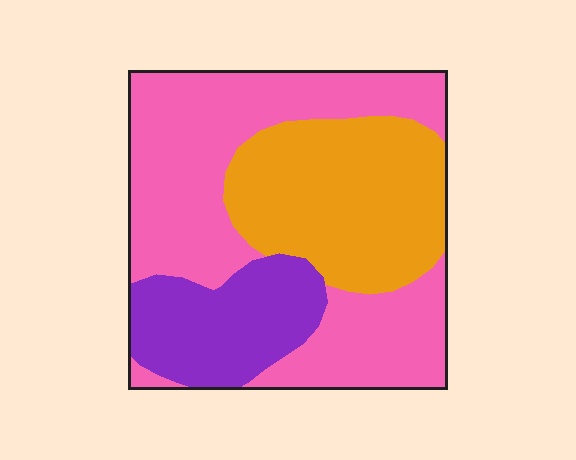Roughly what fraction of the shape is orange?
Orange takes up about one third (1/3) of the shape.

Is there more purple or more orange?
Orange.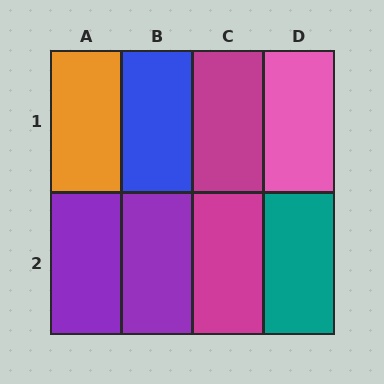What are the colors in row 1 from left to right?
Orange, blue, magenta, pink.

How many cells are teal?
1 cell is teal.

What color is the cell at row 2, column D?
Teal.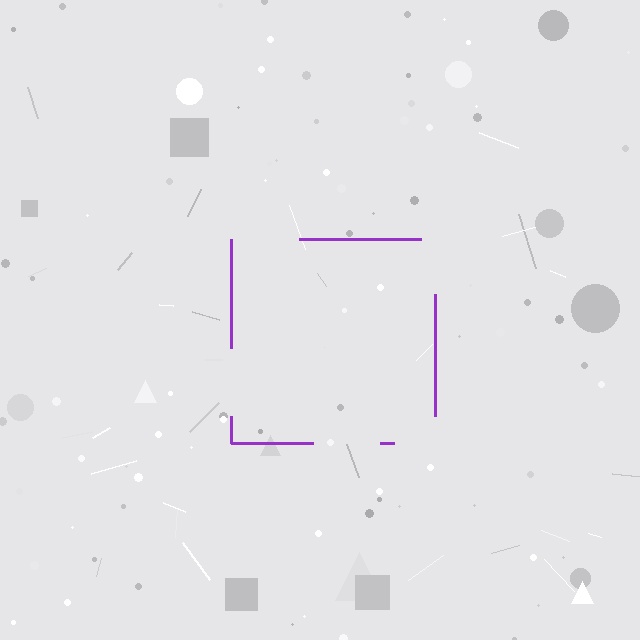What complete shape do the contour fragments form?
The contour fragments form a square.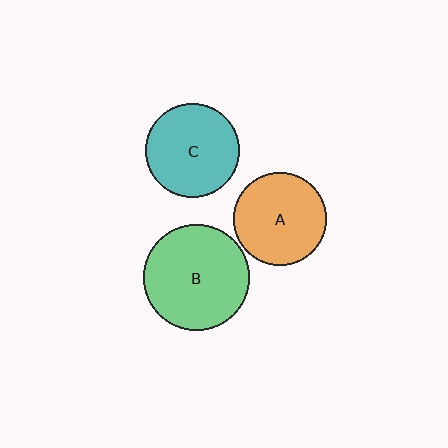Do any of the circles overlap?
No, none of the circles overlap.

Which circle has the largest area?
Circle B (green).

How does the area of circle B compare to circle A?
Approximately 1.3 times.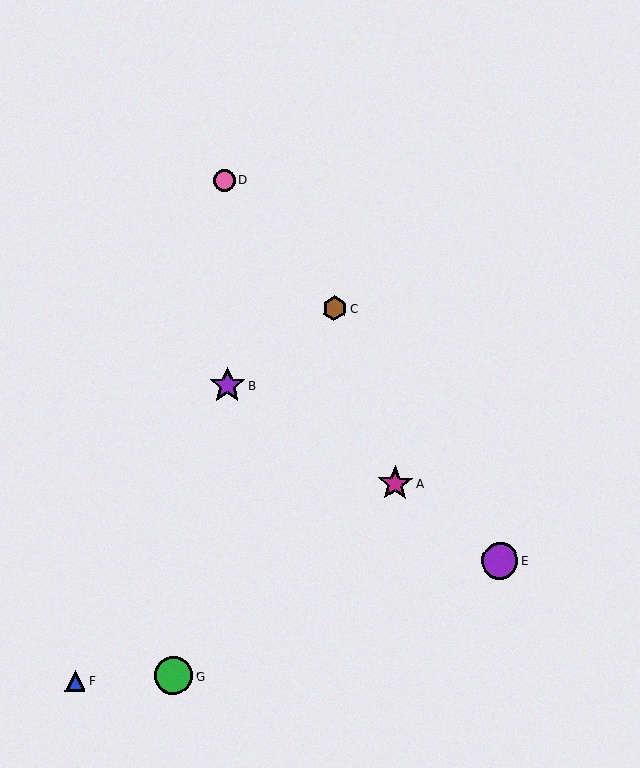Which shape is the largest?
The green circle (labeled G) is the largest.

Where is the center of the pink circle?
The center of the pink circle is at (225, 180).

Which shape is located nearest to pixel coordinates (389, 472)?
The magenta star (labeled A) at (395, 483) is nearest to that location.